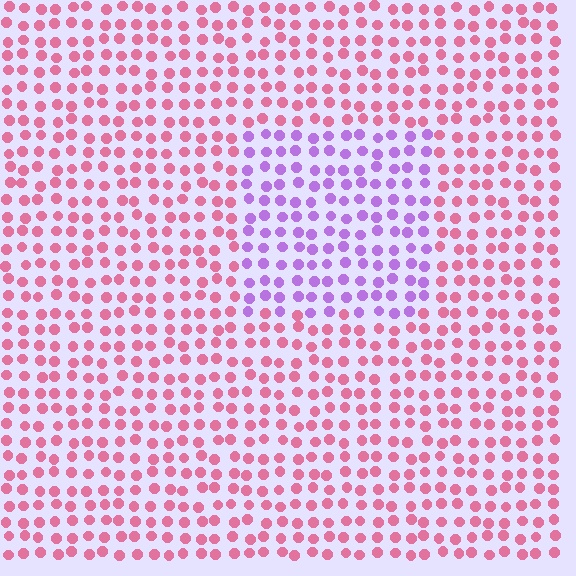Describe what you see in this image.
The image is filled with small pink elements in a uniform arrangement. A rectangle-shaped region is visible where the elements are tinted to a slightly different hue, forming a subtle color boundary.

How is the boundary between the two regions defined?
The boundary is defined purely by a slight shift in hue (about 59 degrees). Spacing, size, and orientation are identical on both sides.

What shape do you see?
I see a rectangle.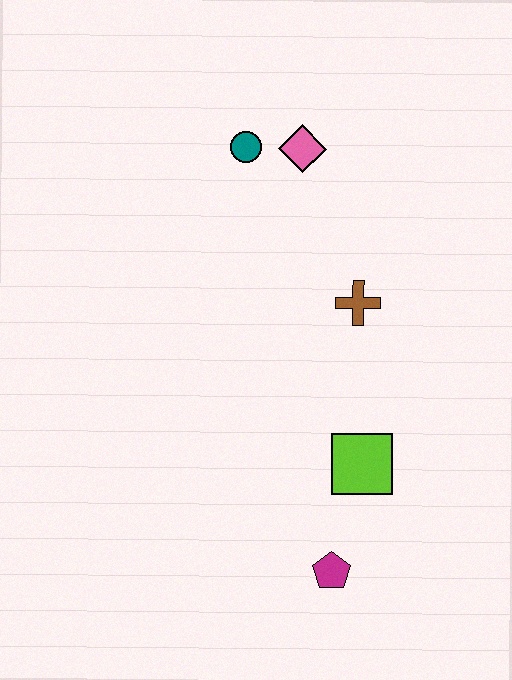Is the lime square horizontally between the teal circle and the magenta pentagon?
No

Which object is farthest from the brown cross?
The magenta pentagon is farthest from the brown cross.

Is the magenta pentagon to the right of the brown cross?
No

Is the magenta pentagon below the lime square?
Yes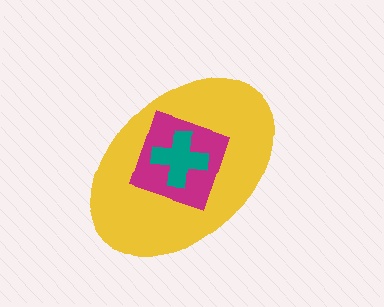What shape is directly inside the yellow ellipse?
The magenta square.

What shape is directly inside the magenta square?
The teal cross.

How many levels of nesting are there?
3.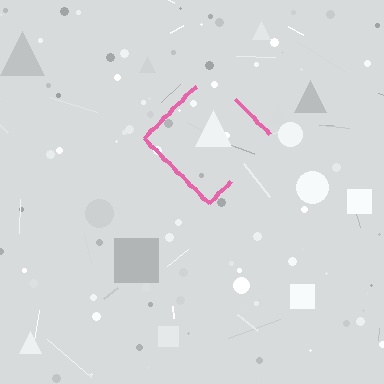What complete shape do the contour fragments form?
The contour fragments form a diamond.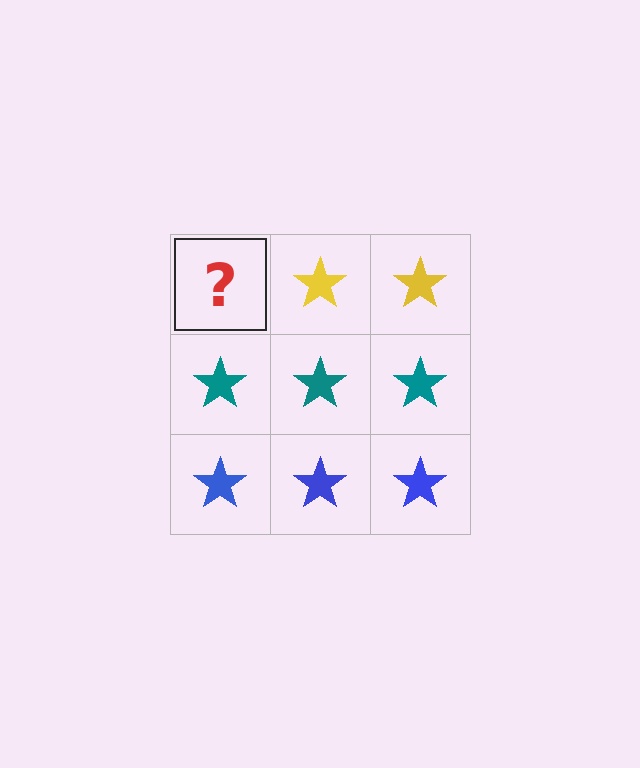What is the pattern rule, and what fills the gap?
The rule is that each row has a consistent color. The gap should be filled with a yellow star.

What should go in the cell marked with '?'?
The missing cell should contain a yellow star.